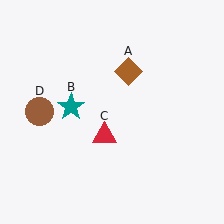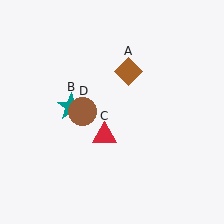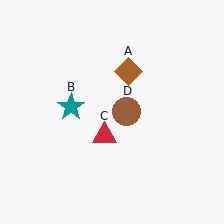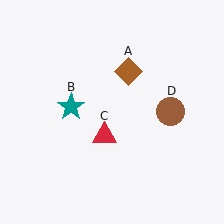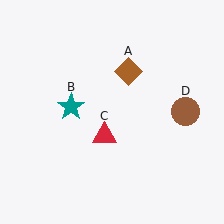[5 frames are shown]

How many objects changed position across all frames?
1 object changed position: brown circle (object D).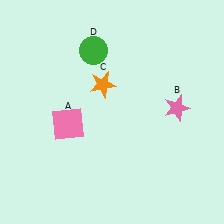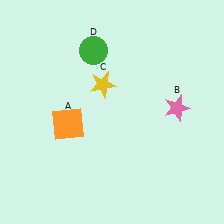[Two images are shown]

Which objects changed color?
A changed from pink to orange. C changed from orange to yellow.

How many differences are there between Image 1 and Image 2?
There are 2 differences between the two images.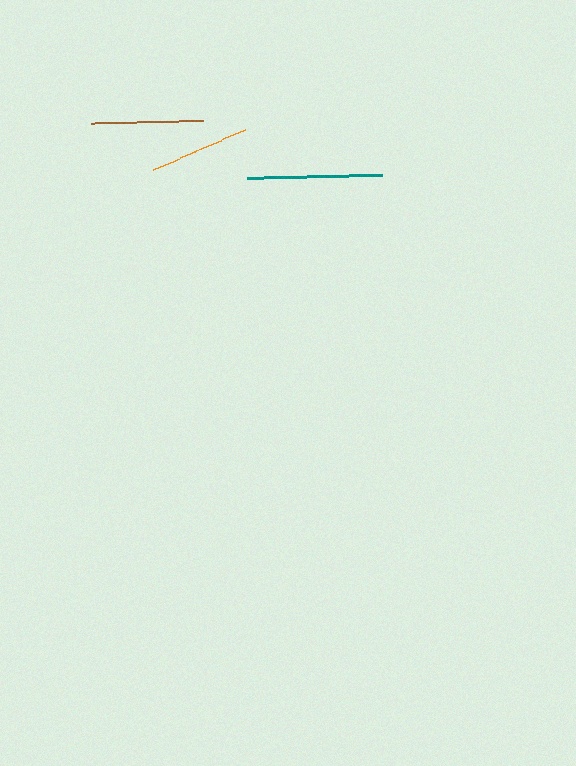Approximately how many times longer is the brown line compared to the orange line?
The brown line is approximately 1.1 times the length of the orange line.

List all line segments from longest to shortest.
From longest to shortest: teal, brown, orange.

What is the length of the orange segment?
The orange segment is approximately 100 pixels long.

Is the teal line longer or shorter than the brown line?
The teal line is longer than the brown line.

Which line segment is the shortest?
The orange line is the shortest at approximately 100 pixels.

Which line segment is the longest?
The teal line is the longest at approximately 136 pixels.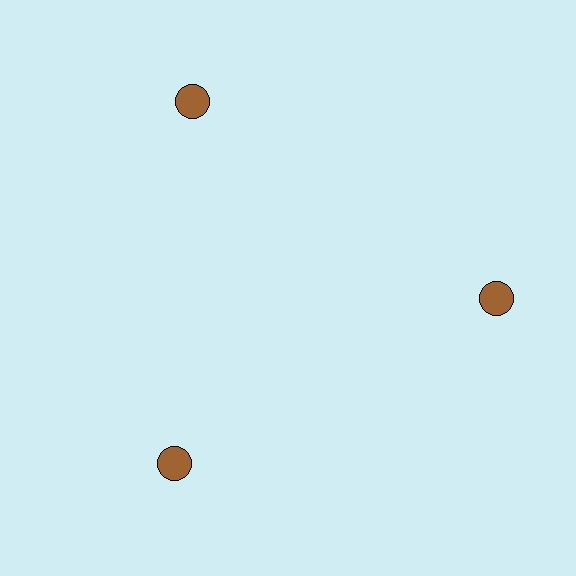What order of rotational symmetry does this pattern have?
This pattern has 3-fold rotational symmetry.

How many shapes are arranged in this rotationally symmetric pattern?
There are 3 shapes, arranged in 3 groups of 1.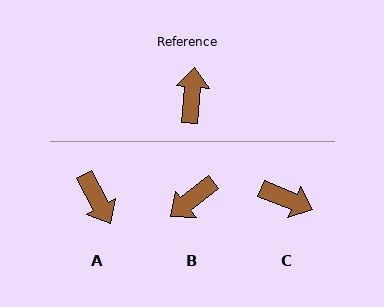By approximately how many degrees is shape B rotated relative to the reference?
Approximately 134 degrees counter-clockwise.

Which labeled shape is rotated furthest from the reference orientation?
A, about 147 degrees away.